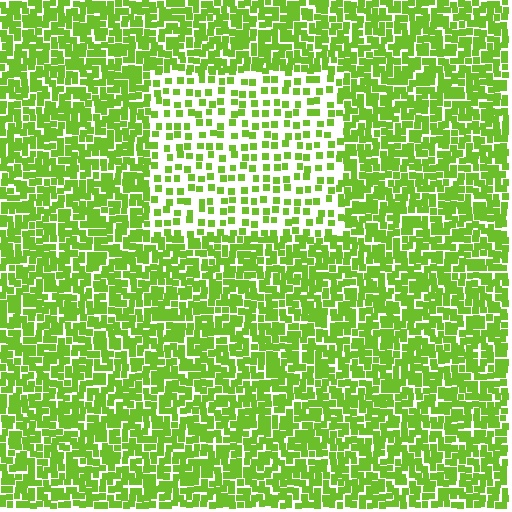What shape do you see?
I see a rectangle.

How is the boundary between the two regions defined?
The boundary is defined by a change in element density (approximately 2.3x ratio). All elements are the same color, size, and shape.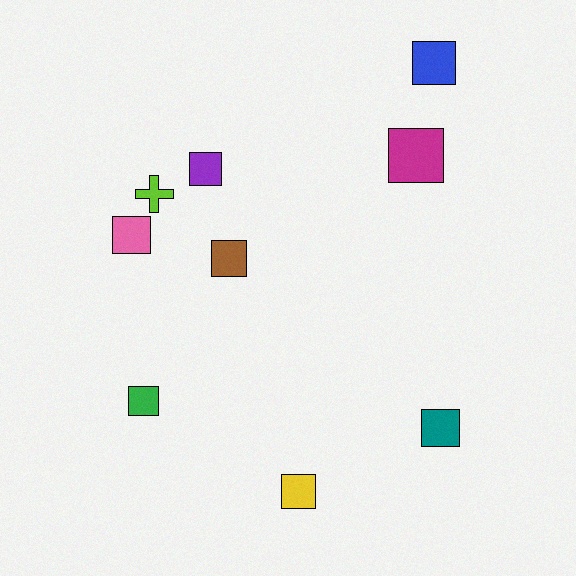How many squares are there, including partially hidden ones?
There are 8 squares.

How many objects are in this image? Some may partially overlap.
There are 9 objects.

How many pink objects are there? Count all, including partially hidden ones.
There is 1 pink object.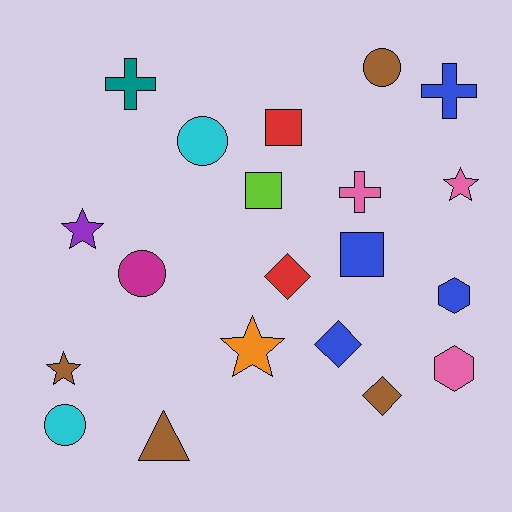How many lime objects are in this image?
There is 1 lime object.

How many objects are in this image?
There are 20 objects.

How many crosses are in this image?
There are 3 crosses.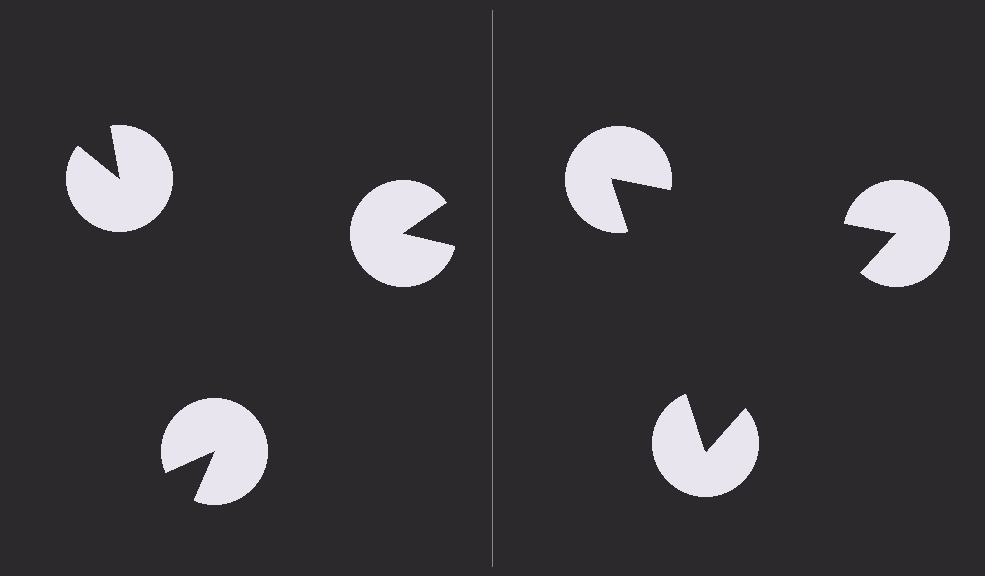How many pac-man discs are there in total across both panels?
6 — 3 on each side.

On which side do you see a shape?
An illusory triangle appears on the right side. On the left side the wedge cuts are rotated, so no coherent shape forms.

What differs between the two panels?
The pac-man discs are positioned identically on both sides; only the wedge orientations differ. On the right they align to a triangle; on the left they are misaligned.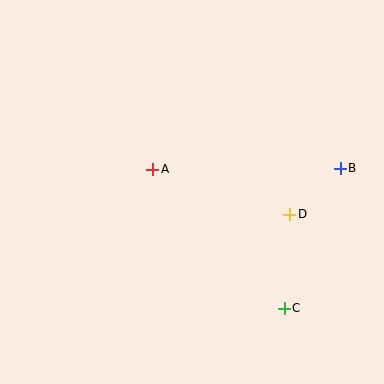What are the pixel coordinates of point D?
Point D is at (290, 214).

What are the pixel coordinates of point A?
Point A is at (153, 169).